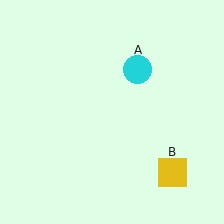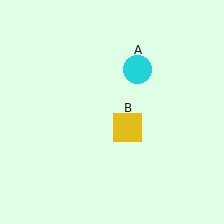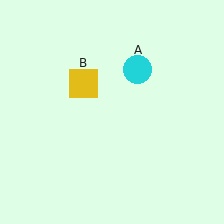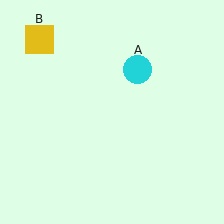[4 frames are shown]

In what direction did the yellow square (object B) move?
The yellow square (object B) moved up and to the left.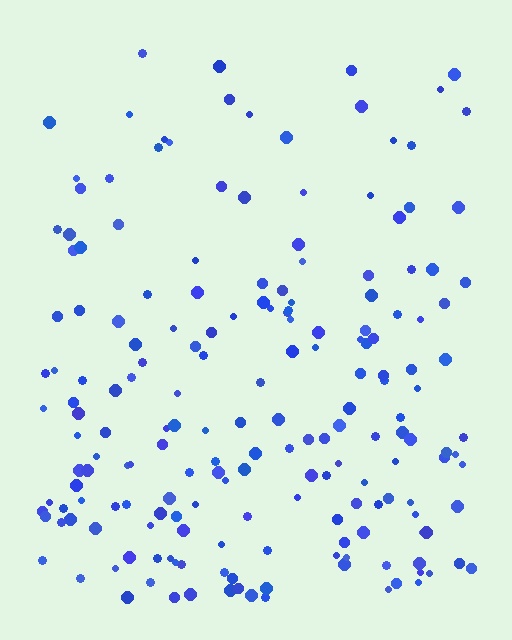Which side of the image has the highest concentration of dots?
The bottom.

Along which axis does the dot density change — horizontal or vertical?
Vertical.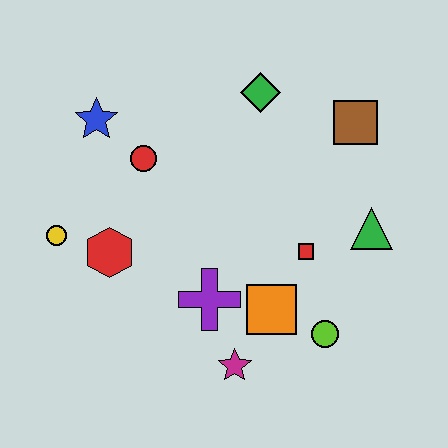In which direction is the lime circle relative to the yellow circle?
The lime circle is to the right of the yellow circle.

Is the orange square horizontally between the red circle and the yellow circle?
No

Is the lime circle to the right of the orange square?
Yes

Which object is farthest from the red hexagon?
The brown square is farthest from the red hexagon.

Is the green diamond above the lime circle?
Yes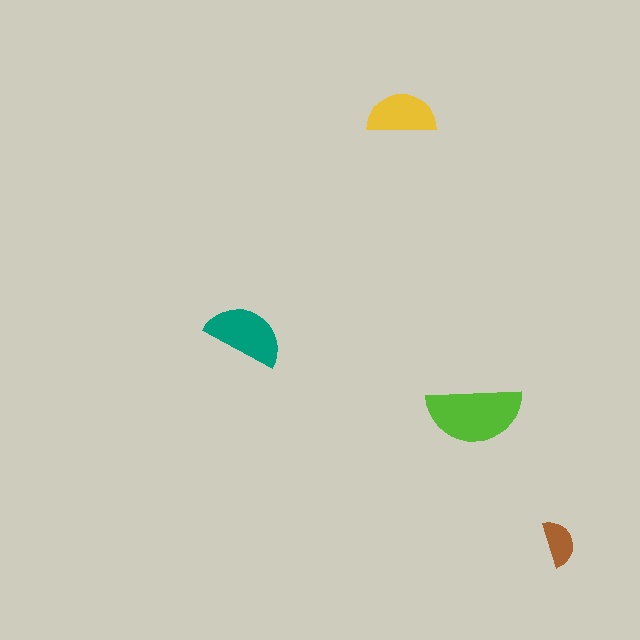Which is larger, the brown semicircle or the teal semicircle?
The teal one.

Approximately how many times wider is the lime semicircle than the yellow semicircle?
About 1.5 times wider.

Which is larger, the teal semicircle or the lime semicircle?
The lime one.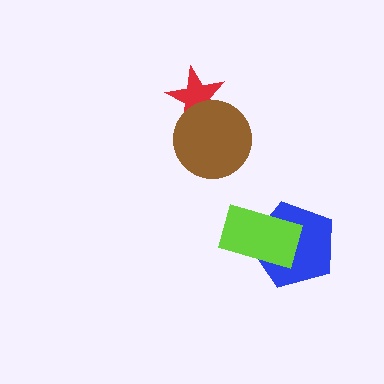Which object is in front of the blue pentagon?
The lime rectangle is in front of the blue pentagon.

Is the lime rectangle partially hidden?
No, no other shape covers it.